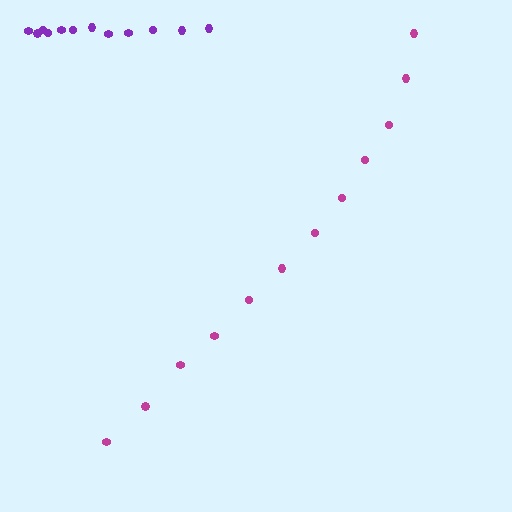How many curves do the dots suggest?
There are 2 distinct paths.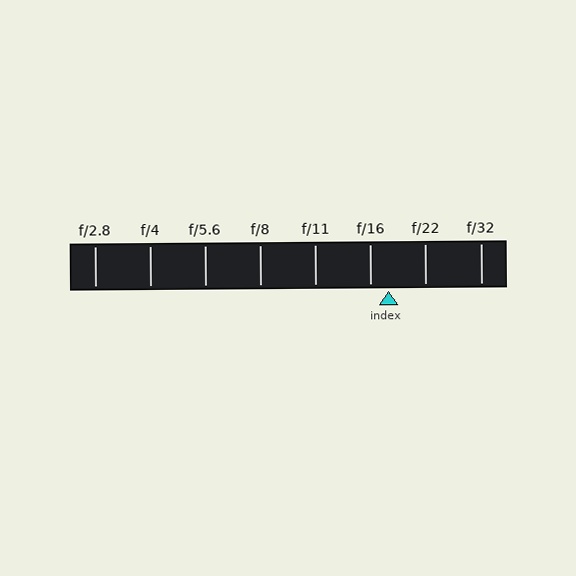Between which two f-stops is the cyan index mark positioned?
The index mark is between f/16 and f/22.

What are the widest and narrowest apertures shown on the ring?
The widest aperture shown is f/2.8 and the narrowest is f/32.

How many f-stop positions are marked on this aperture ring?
There are 8 f-stop positions marked.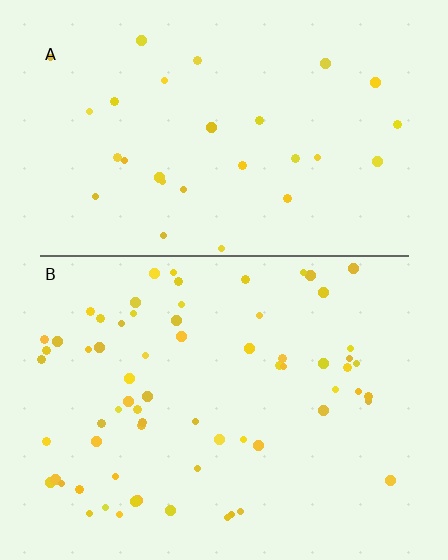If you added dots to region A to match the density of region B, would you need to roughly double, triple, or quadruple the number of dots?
Approximately double.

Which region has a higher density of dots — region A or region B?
B (the bottom).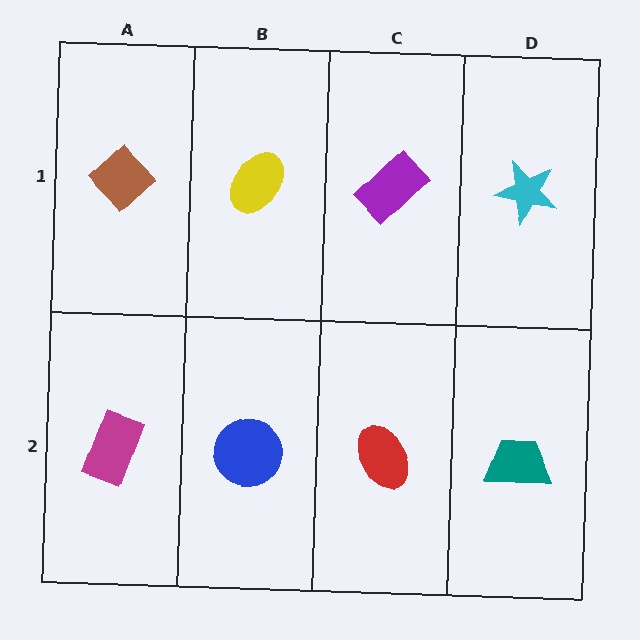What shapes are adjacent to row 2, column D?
A cyan star (row 1, column D), a red ellipse (row 2, column C).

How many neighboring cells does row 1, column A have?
2.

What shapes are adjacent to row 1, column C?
A red ellipse (row 2, column C), a yellow ellipse (row 1, column B), a cyan star (row 1, column D).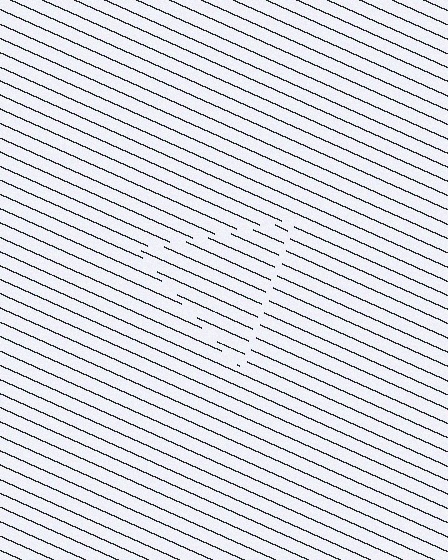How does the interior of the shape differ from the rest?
The interior of the shape contains the same grating, shifted by half a period — the contour is defined by the phase discontinuity where line-ends from the inner and outer gratings abut.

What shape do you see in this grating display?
An illusory triangle. The interior of the shape contains the same grating, shifted by half a period — the contour is defined by the phase discontinuity where line-ends from the inner and outer gratings abut.